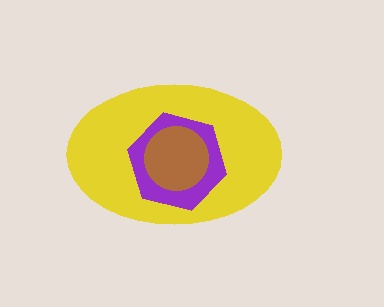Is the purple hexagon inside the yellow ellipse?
Yes.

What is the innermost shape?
The brown circle.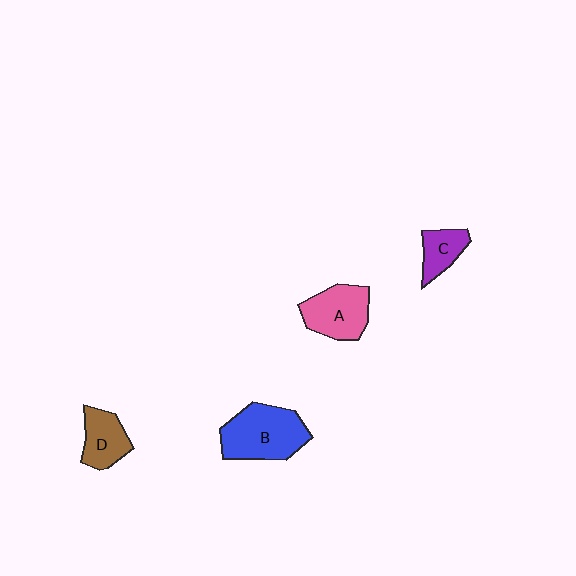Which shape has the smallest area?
Shape C (purple).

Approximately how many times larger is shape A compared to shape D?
Approximately 1.3 times.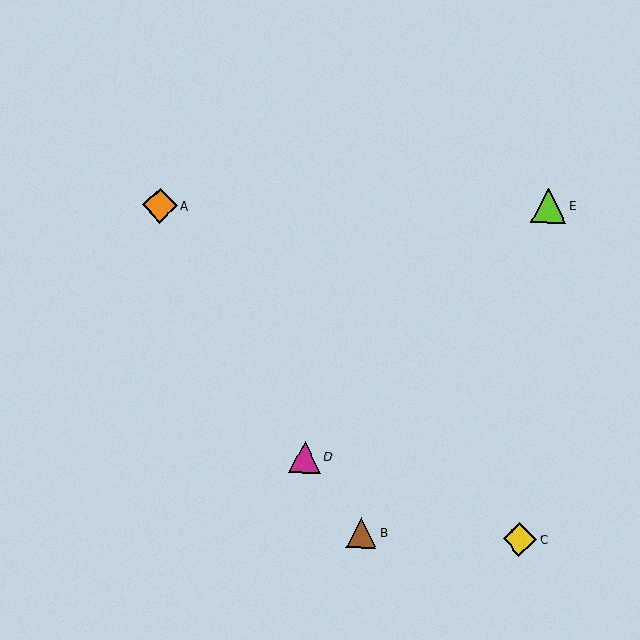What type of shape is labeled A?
Shape A is an orange diamond.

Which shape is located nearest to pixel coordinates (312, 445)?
The magenta triangle (labeled D) at (305, 457) is nearest to that location.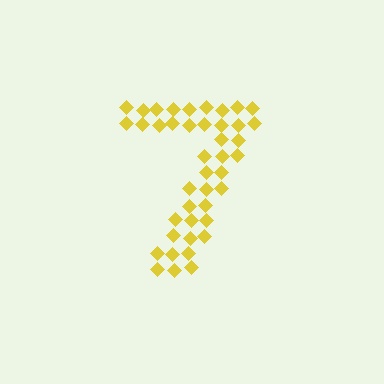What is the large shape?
The large shape is the digit 7.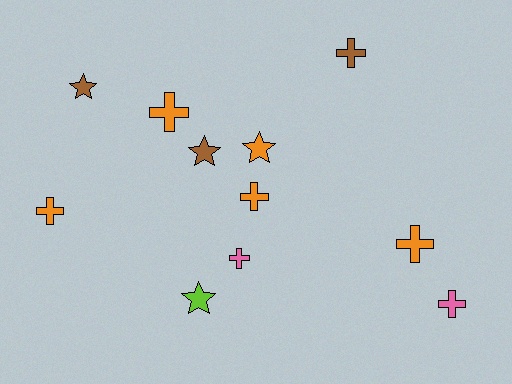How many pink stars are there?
There are no pink stars.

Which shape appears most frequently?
Cross, with 7 objects.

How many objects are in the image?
There are 11 objects.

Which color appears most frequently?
Orange, with 5 objects.